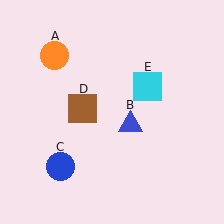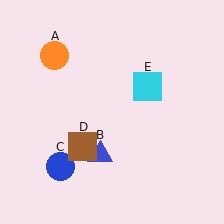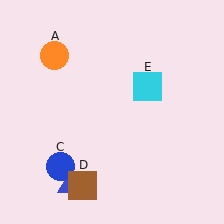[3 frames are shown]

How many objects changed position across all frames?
2 objects changed position: blue triangle (object B), brown square (object D).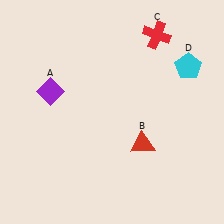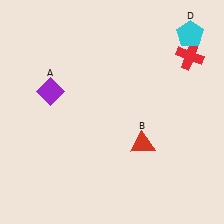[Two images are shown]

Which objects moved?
The objects that moved are: the red cross (C), the cyan pentagon (D).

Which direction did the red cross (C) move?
The red cross (C) moved right.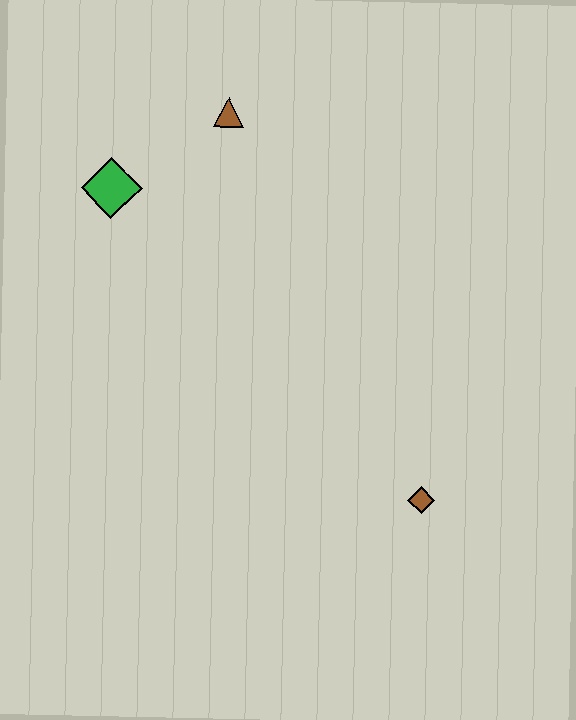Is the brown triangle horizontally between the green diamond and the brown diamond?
Yes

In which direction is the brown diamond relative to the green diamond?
The brown diamond is to the right of the green diamond.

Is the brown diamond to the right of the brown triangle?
Yes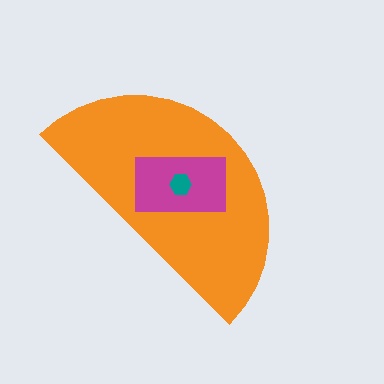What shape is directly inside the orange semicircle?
The magenta rectangle.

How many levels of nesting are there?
3.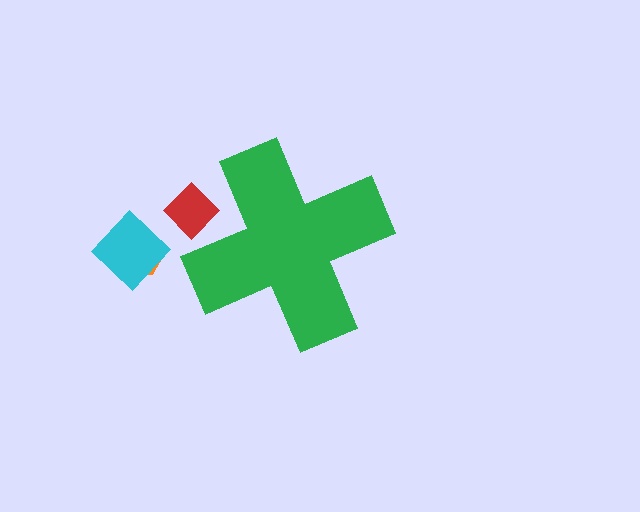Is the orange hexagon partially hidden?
No, the orange hexagon is fully visible.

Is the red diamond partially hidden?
Yes, the red diamond is partially hidden behind the green cross.